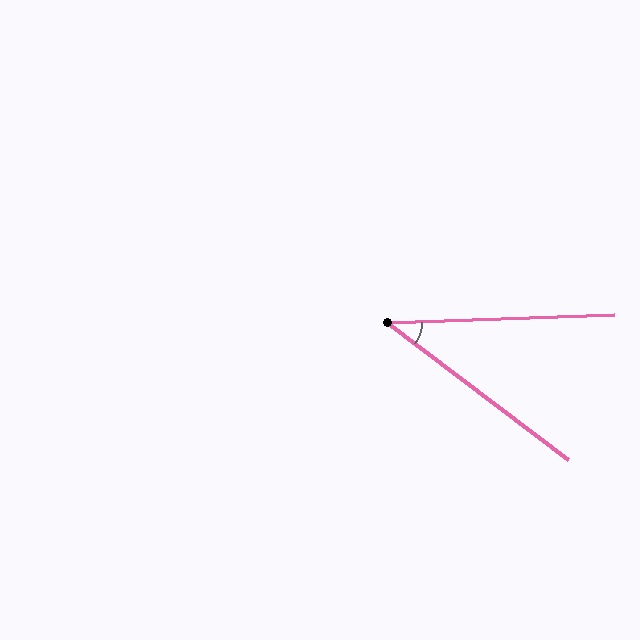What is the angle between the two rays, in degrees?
Approximately 39 degrees.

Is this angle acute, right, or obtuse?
It is acute.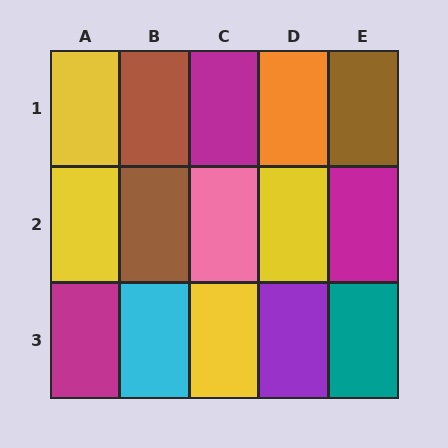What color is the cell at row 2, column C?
Pink.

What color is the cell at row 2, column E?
Magenta.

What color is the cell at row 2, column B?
Brown.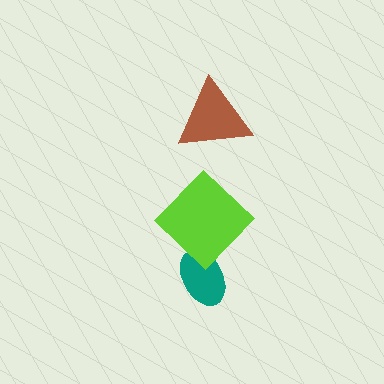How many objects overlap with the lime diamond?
1 object overlaps with the lime diamond.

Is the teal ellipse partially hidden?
Yes, it is partially covered by another shape.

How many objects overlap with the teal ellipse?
1 object overlaps with the teal ellipse.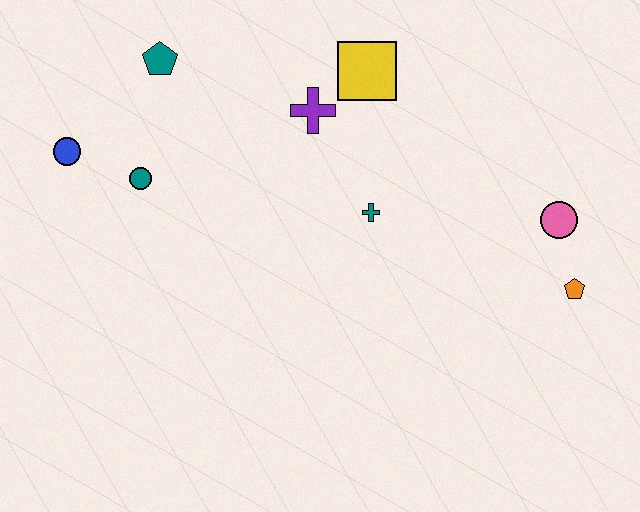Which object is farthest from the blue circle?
The orange pentagon is farthest from the blue circle.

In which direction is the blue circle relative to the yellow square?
The blue circle is to the left of the yellow square.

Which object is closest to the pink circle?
The orange pentagon is closest to the pink circle.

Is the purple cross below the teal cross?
No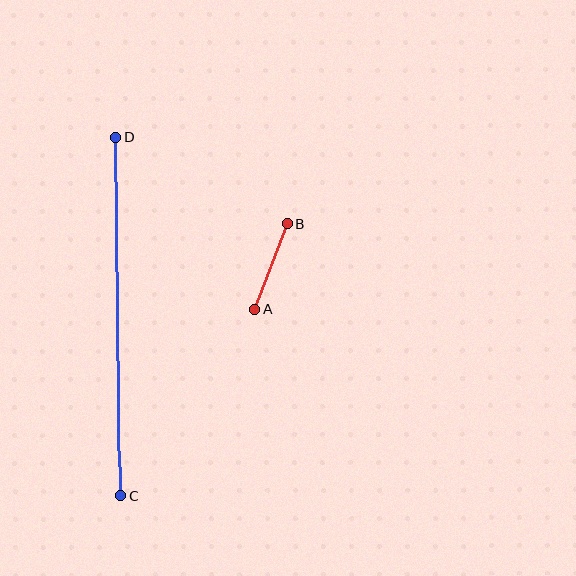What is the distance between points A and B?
The distance is approximately 91 pixels.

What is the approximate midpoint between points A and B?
The midpoint is at approximately (271, 266) pixels.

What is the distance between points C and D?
The distance is approximately 359 pixels.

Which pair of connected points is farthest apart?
Points C and D are farthest apart.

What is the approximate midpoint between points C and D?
The midpoint is at approximately (118, 317) pixels.